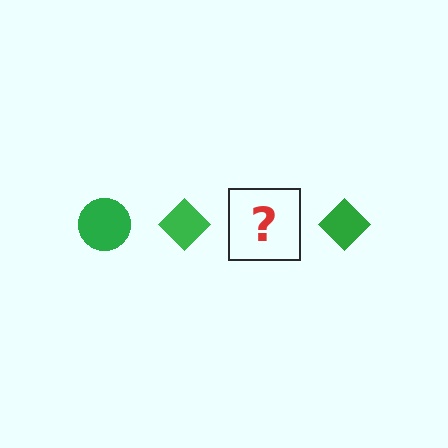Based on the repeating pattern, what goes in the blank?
The blank should be a green circle.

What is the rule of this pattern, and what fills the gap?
The rule is that the pattern cycles through circle, diamond shapes in green. The gap should be filled with a green circle.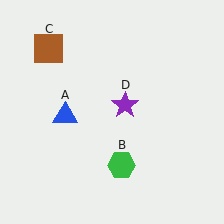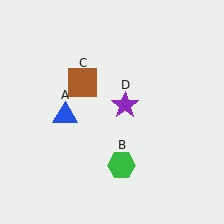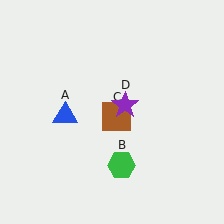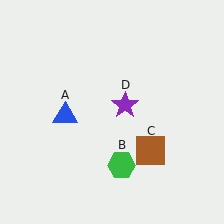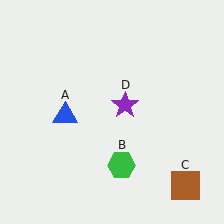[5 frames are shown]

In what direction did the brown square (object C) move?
The brown square (object C) moved down and to the right.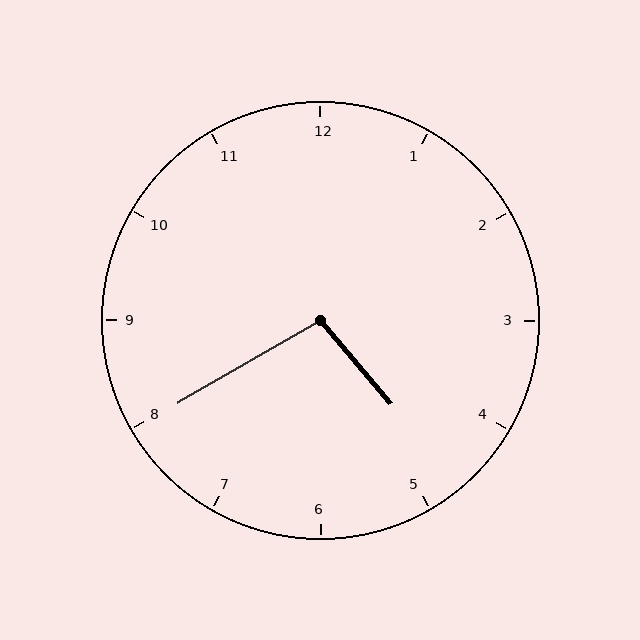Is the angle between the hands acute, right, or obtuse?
It is obtuse.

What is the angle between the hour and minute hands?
Approximately 100 degrees.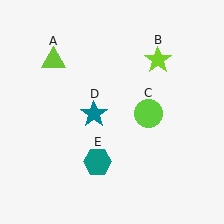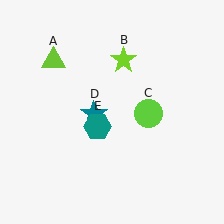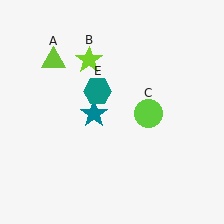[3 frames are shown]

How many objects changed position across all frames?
2 objects changed position: lime star (object B), teal hexagon (object E).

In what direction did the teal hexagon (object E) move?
The teal hexagon (object E) moved up.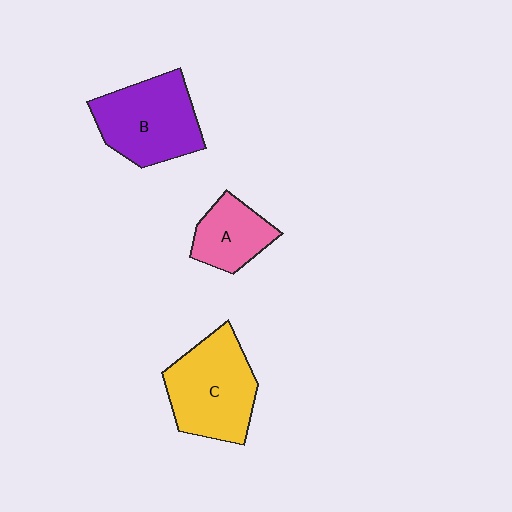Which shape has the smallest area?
Shape A (pink).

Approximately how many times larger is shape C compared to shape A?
Approximately 1.8 times.